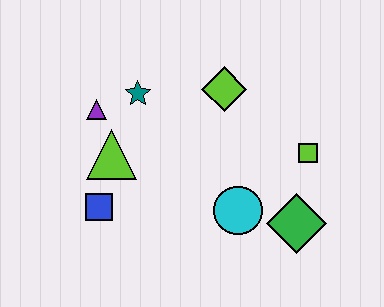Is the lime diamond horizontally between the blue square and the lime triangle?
No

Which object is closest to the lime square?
The green diamond is closest to the lime square.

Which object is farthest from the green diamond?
The purple triangle is farthest from the green diamond.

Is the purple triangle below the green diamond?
No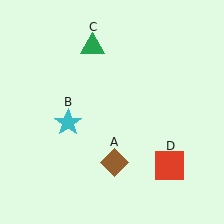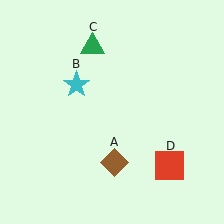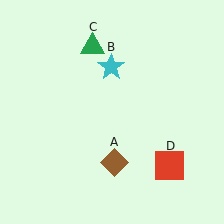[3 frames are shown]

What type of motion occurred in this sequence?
The cyan star (object B) rotated clockwise around the center of the scene.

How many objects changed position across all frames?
1 object changed position: cyan star (object B).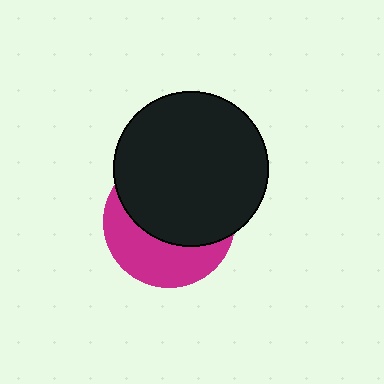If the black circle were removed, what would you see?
You would see the complete magenta circle.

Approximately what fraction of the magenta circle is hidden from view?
Roughly 60% of the magenta circle is hidden behind the black circle.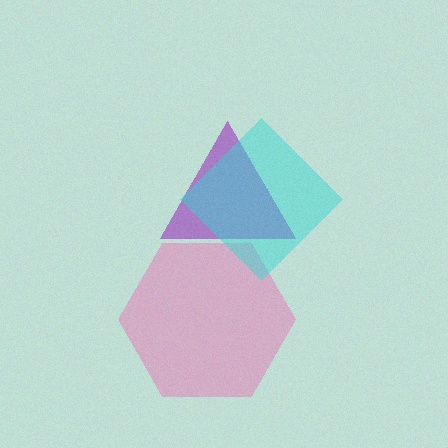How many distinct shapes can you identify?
There are 3 distinct shapes: a pink hexagon, a purple triangle, a cyan diamond.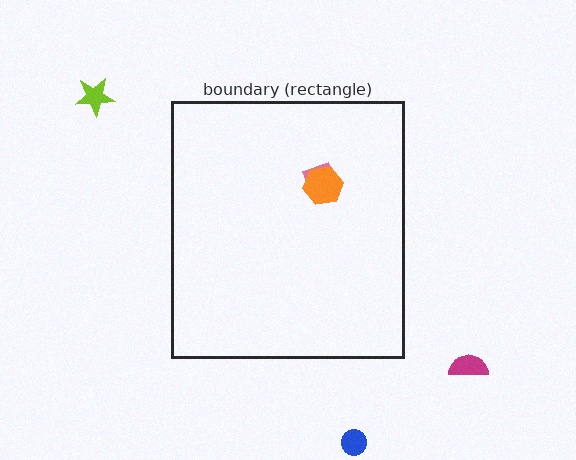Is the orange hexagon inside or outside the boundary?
Inside.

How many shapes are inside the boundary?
2 inside, 3 outside.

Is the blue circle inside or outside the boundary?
Outside.